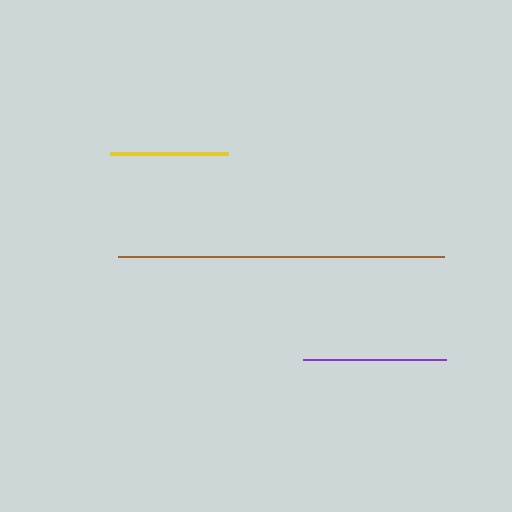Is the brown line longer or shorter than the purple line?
The brown line is longer than the purple line.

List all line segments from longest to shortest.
From longest to shortest: brown, purple, yellow.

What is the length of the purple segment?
The purple segment is approximately 143 pixels long.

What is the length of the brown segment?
The brown segment is approximately 326 pixels long.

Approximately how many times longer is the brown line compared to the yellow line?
The brown line is approximately 2.8 times the length of the yellow line.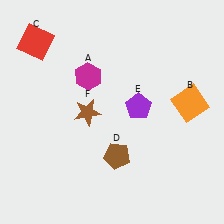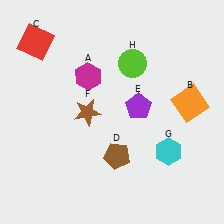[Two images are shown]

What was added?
A cyan hexagon (G), a lime circle (H) were added in Image 2.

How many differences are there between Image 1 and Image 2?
There are 2 differences between the two images.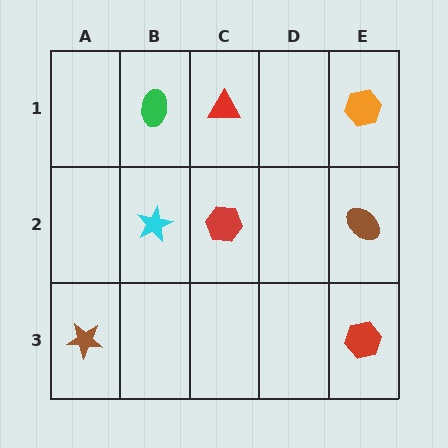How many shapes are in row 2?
3 shapes.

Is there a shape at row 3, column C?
No, that cell is empty.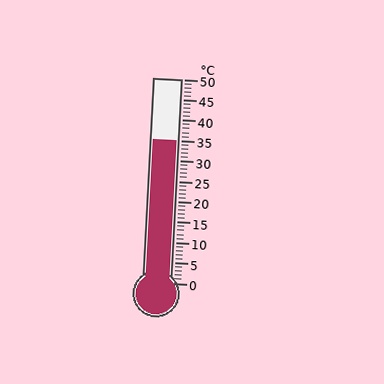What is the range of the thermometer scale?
The thermometer scale ranges from 0°C to 50°C.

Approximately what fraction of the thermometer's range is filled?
The thermometer is filled to approximately 70% of its range.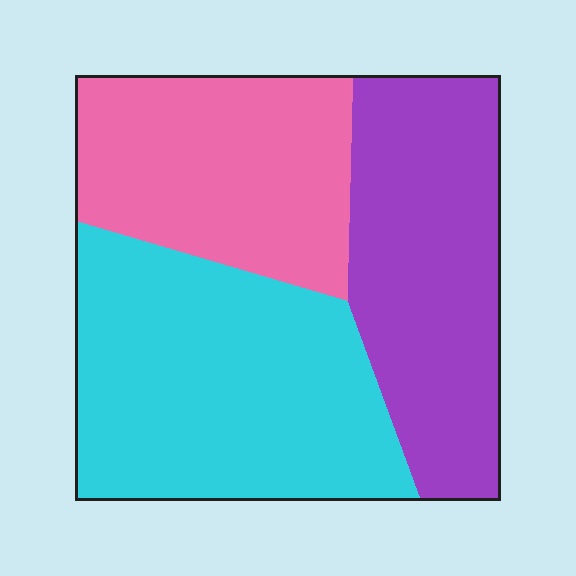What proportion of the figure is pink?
Pink covers roughly 30% of the figure.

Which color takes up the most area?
Cyan, at roughly 40%.